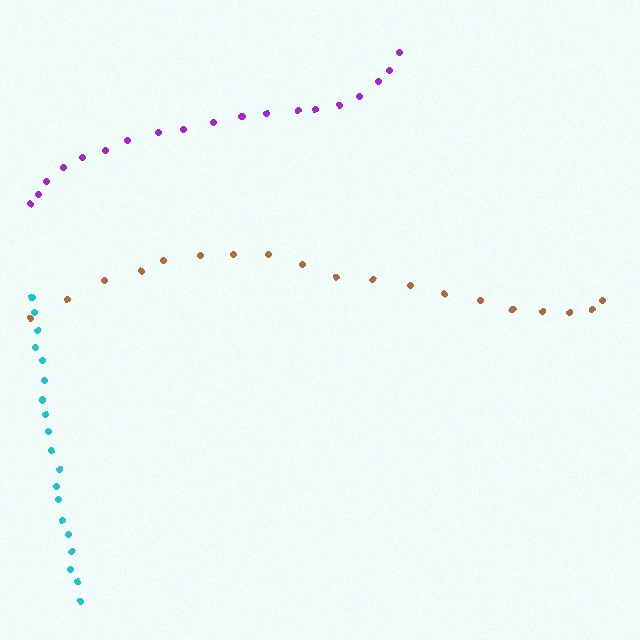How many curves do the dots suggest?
There are 3 distinct paths.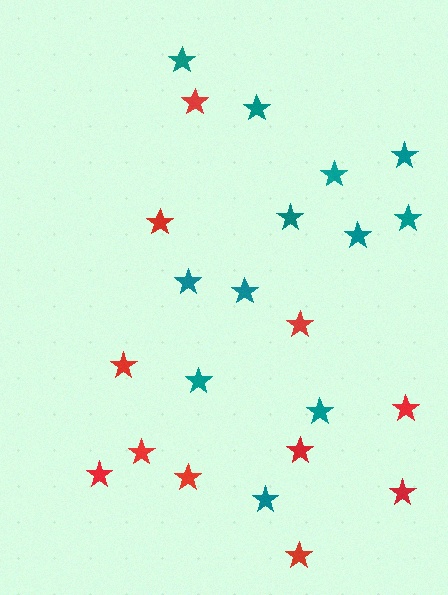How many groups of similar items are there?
There are 2 groups: one group of teal stars (12) and one group of red stars (11).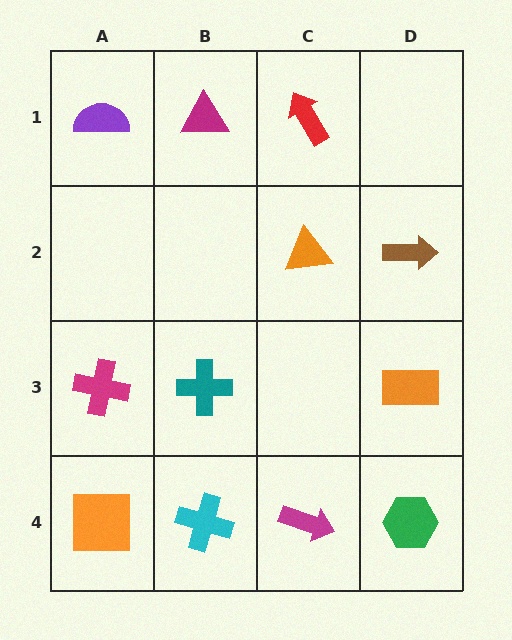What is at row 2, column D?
A brown arrow.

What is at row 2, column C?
An orange triangle.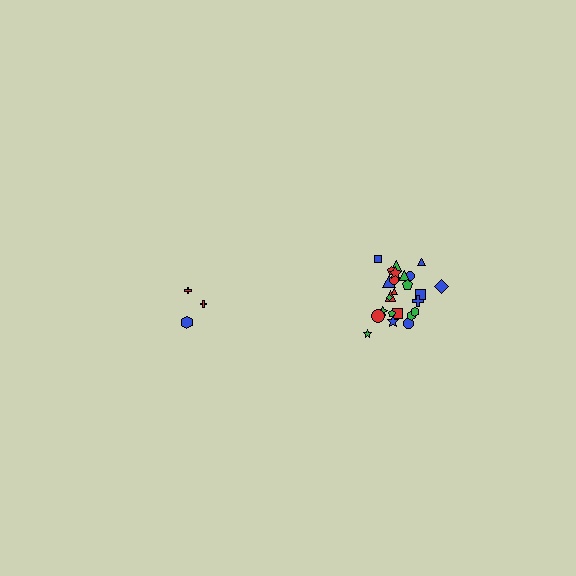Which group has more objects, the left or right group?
The right group.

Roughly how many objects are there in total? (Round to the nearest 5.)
Roughly 30 objects in total.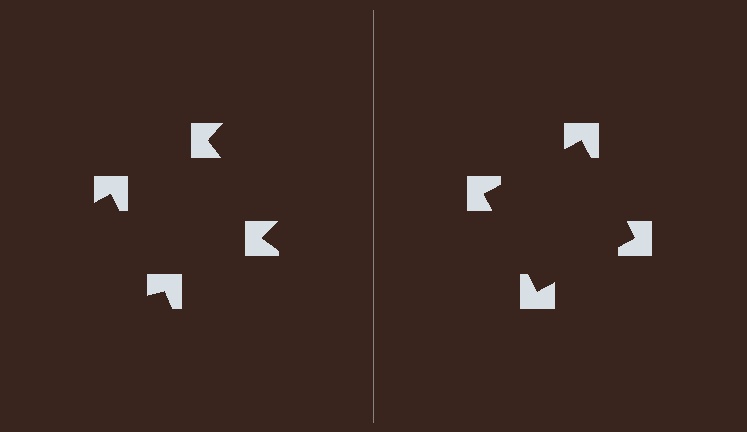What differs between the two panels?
The notched squares are positioned identically on both sides; only the wedge orientations differ. On the right they align to a square; on the left they are misaligned.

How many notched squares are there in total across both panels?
8 — 4 on each side.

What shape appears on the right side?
An illusory square.